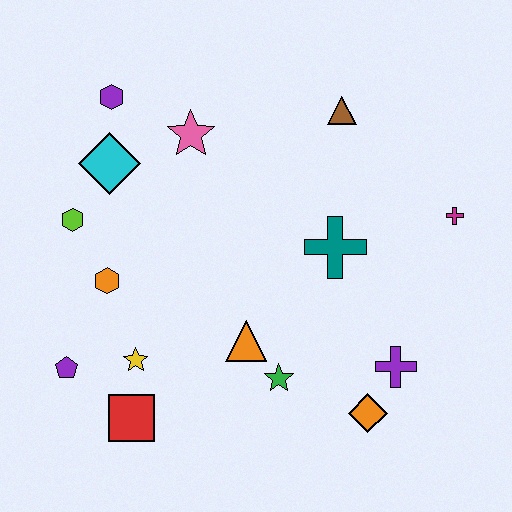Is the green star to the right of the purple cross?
No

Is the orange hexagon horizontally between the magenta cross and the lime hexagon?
Yes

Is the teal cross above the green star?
Yes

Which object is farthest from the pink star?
The orange diamond is farthest from the pink star.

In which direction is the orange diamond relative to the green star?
The orange diamond is to the right of the green star.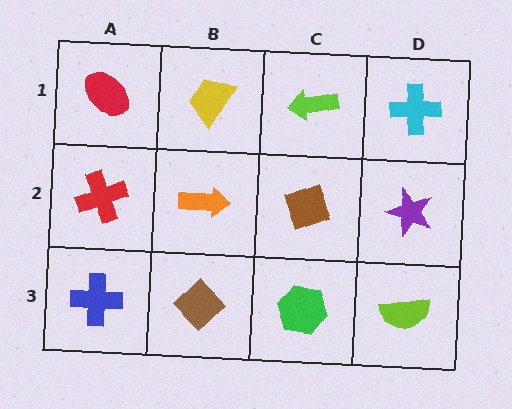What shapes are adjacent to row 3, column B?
An orange arrow (row 2, column B), a blue cross (row 3, column A), a green hexagon (row 3, column C).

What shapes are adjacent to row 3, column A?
A red cross (row 2, column A), a brown diamond (row 3, column B).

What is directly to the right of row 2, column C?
A purple star.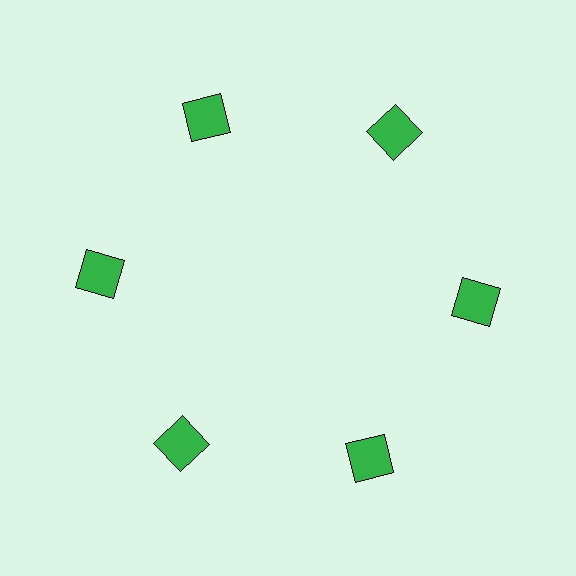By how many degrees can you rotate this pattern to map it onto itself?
The pattern maps onto itself every 60 degrees of rotation.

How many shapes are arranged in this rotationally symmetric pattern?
There are 6 shapes, arranged in 6 groups of 1.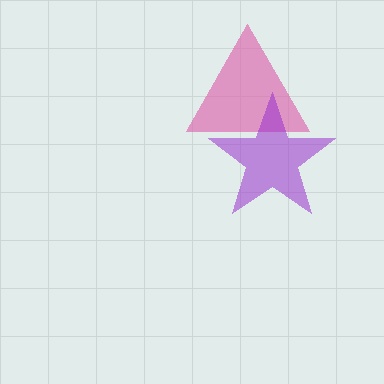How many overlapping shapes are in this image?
There are 2 overlapping shapes in the image.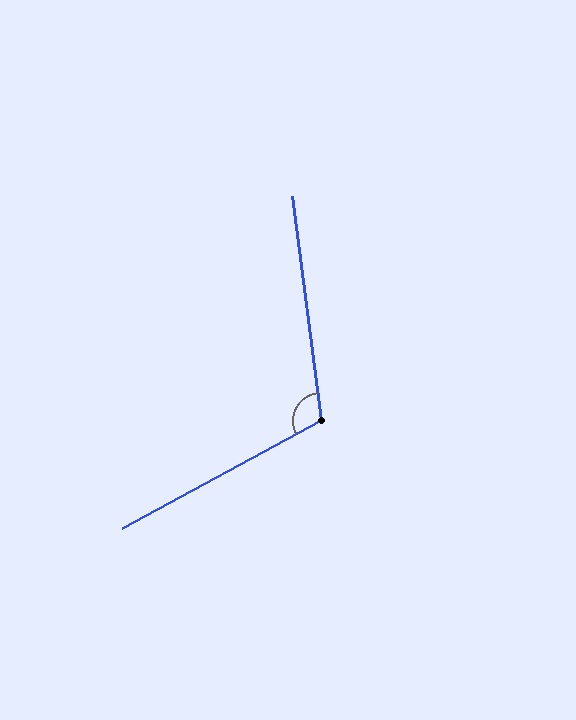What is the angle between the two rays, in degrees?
Approximately 111 degrees.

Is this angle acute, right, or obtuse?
It is obtuse.